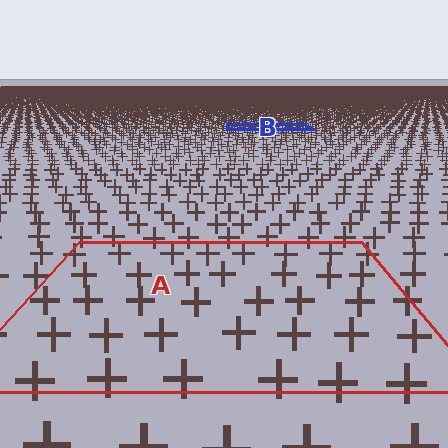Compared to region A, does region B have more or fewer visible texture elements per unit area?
Region B has more texture elements per unit area — they are packed more densely because it is farther away.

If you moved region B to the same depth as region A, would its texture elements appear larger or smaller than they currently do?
They would appear larger. At a closer depth, the same texture elements are projected at a bigger on-screen size.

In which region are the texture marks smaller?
The texture marks are smaller in region B, because it is farther away.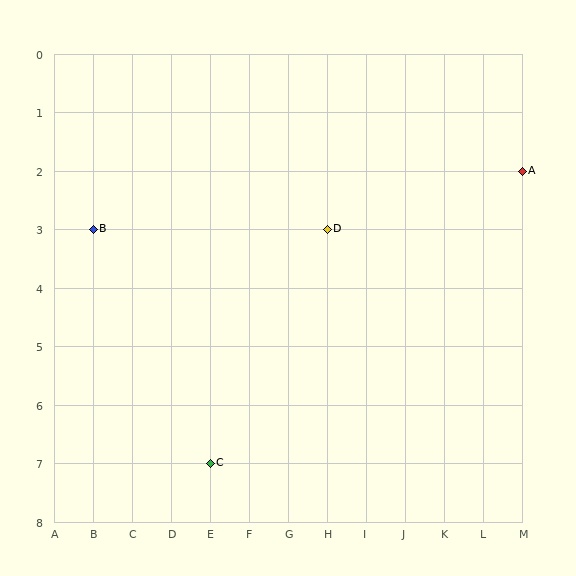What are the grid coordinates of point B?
Point B is at grid coordinates (B, 3).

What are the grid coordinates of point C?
Point C is at grid coordinates (E, 7).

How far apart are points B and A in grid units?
Points B and A are 11 columns and 1 row apart (about 11.0 grid units diagonally).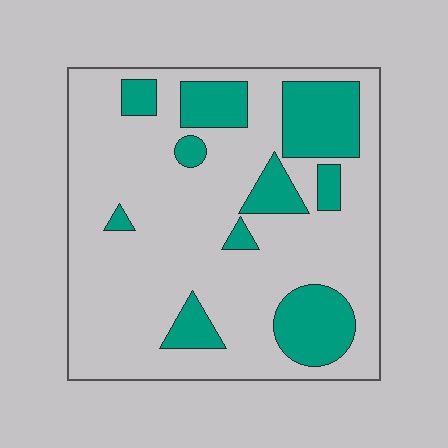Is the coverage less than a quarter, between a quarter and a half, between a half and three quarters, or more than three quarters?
Less than a quarter.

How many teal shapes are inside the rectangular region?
10.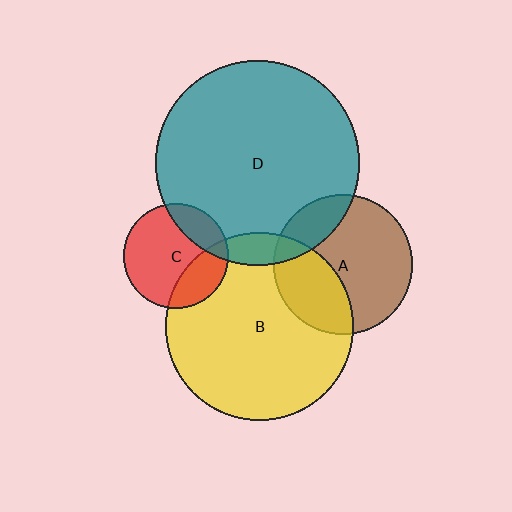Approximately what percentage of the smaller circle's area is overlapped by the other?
Approximately 20%.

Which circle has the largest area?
Circle D (teal).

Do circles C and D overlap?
Yes.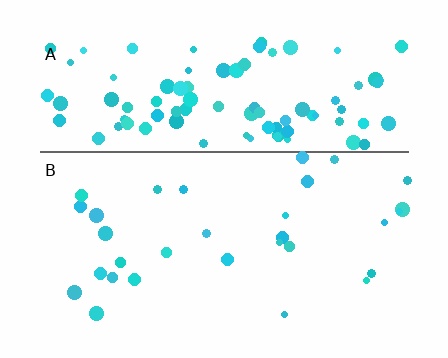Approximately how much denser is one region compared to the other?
Approximately 3.3× — region A over region B.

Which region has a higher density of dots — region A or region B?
A (the top).